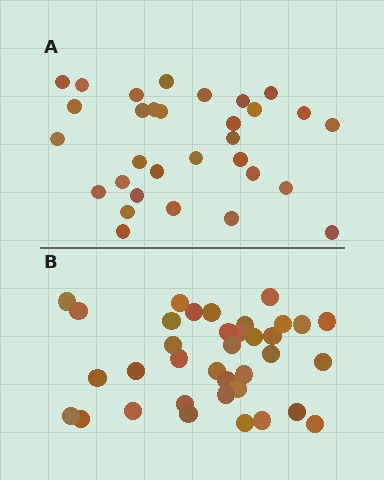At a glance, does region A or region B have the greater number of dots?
Region B (the bottom region) has more dots.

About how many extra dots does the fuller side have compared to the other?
Region B has about 5 more dots than region A.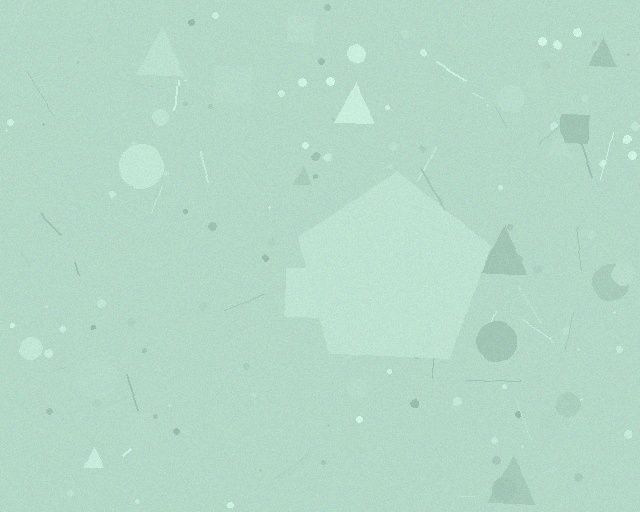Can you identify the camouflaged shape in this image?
The camouflaged shape is a pentagon.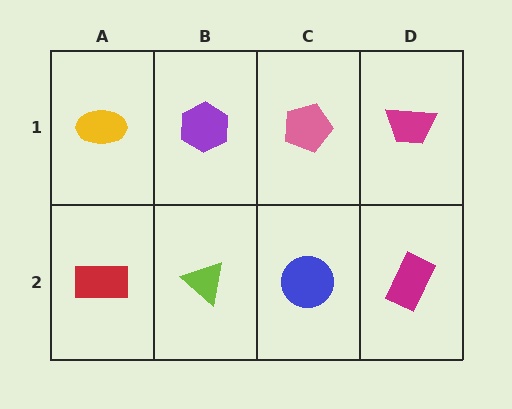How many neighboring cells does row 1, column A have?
2.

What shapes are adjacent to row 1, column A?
A red rectangle (row 2, column A), a purple hexagon (row 1, column B).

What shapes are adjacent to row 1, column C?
A blue circle (row 2, column C), a purple hexagon (row 1, column B), a magenta trapezoid (row 1, column D).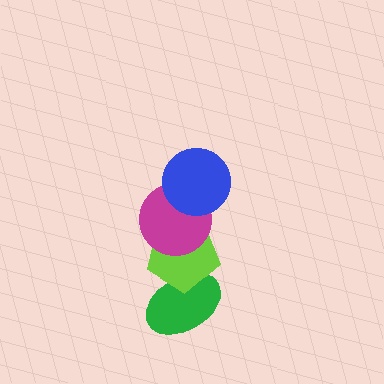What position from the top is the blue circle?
The blue circle is 1st from the top.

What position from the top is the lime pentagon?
The lime pentagon is 3rd from the top.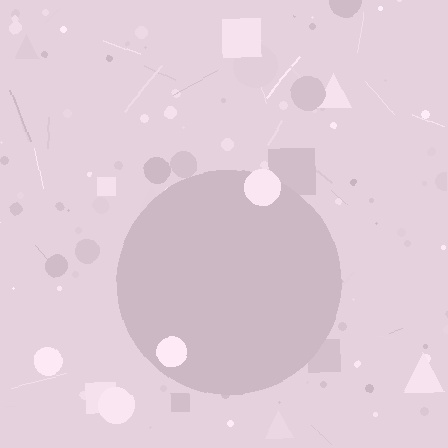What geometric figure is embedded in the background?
A circle is embedded in the background.